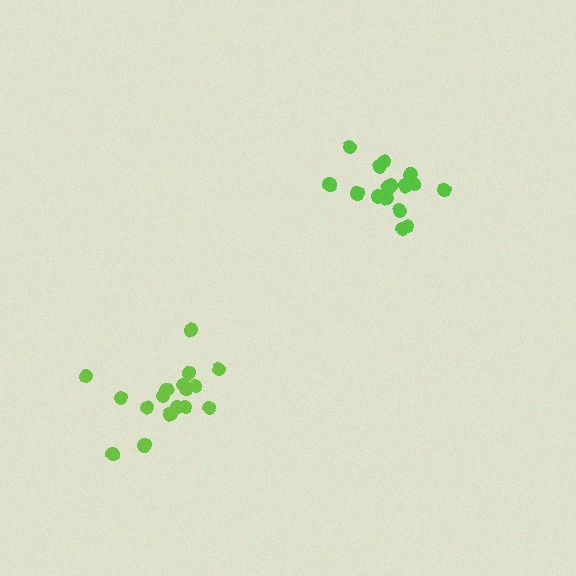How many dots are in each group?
Group 1: 17 dots, Group 2: 17 dots (34 total).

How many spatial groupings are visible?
There are 2 spatial groupings.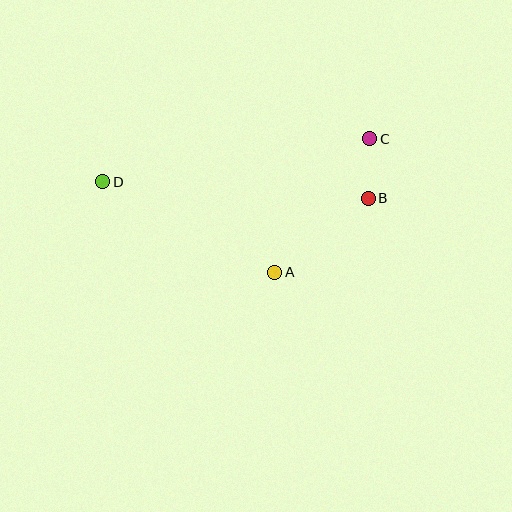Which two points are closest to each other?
Points B and C are closest to each other.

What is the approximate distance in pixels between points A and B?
The distance between A and B is approximately 119 pixels.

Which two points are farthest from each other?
Points C and D are farthest from each other.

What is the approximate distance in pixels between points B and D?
The distance between B and D is approximately 266 pixels.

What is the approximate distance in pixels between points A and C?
The distance between A and C is approximately 164 pixels.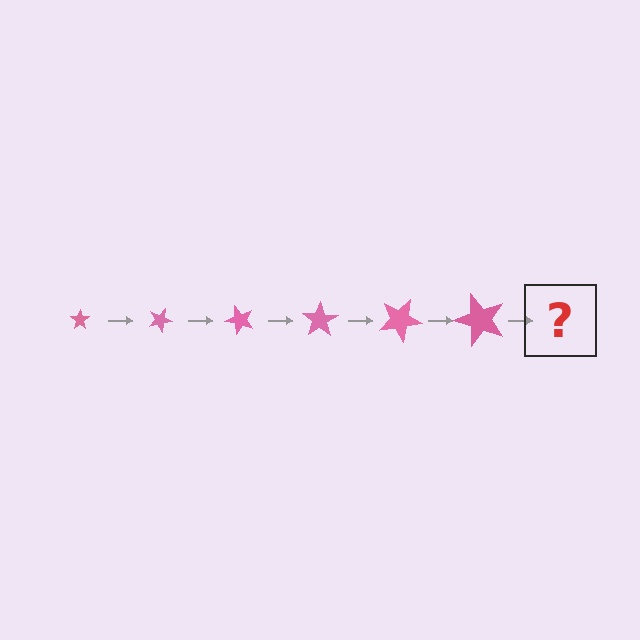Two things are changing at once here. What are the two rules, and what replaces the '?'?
The two rules are that the star grows larger each step and it rotates 25 degrees each step. The '?' should be a star, larger than the previous one and rotated 150 degrees from the start.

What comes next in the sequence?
The next element should be a star, larger than the previous one and rotated 150 degrees from the start.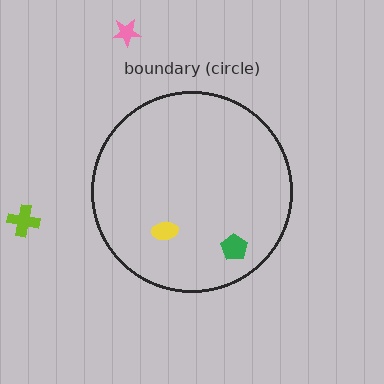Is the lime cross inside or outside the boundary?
Outside.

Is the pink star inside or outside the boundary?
Outside.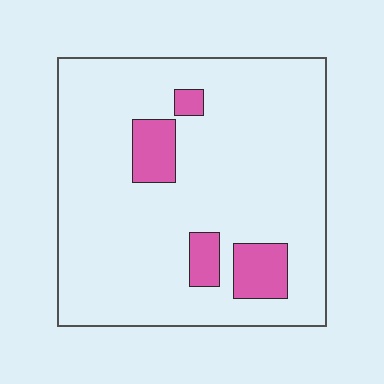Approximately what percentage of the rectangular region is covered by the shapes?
Approximately 10%.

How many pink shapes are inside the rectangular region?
4.